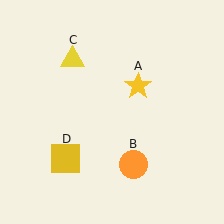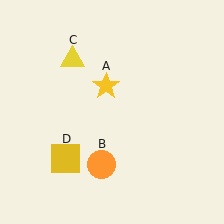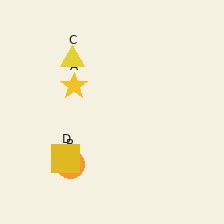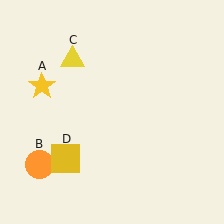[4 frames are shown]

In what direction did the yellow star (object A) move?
The yellow star (object A) moved left.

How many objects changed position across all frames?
2 objects changed position: yellow star (object A), orange circle (object B).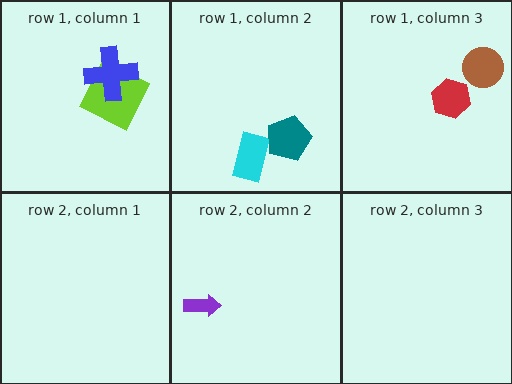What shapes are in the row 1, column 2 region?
The cyan rectangle, the teal pentagon.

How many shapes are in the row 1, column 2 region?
2.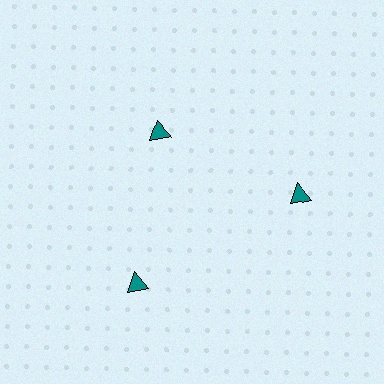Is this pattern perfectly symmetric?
No. The 3 teal triangles are arranged in a ring, but one element near the 11 o'clock position is pulled inward toward the center, breaking the 3-fold rotational symmetry.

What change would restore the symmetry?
The symmetry would be restored by moving it outward, back onto the ring so that all 3 triangles sit at equal angles and equal distance from the center.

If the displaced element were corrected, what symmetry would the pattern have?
It would have 3-fold rotational symmetry — the pattern would map onto itself every 120 degrees.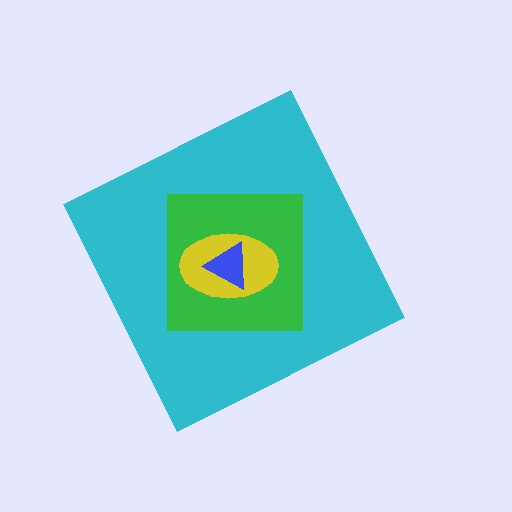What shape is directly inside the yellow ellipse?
The blue triangle.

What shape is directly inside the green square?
The yellow ellipse.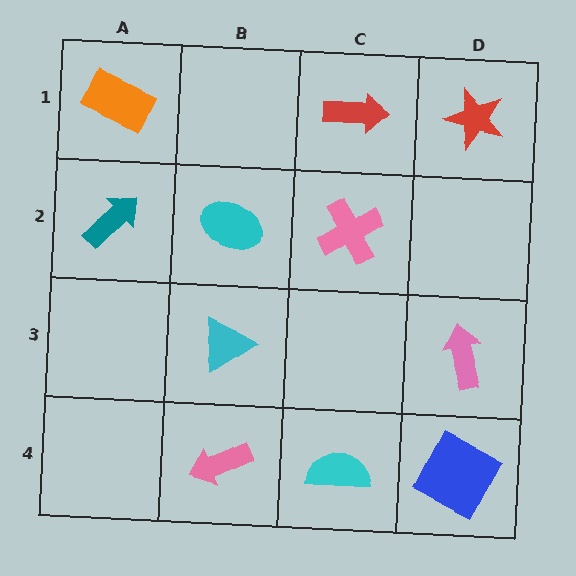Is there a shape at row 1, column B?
No, that cell is empty.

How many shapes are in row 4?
3 shapes.